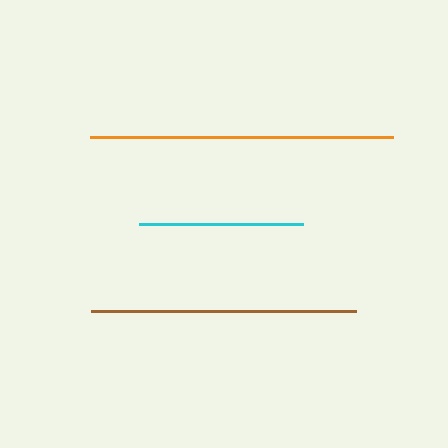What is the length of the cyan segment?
The cyan segment is approximately 164 pixels long.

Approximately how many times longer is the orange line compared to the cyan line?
The orange line is approximately 1.8 times the length of the cyan line.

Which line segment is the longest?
The orange line is the longest at approximately 303 pixels.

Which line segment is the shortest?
The cyan line is the shortest at approximately 164 pixels.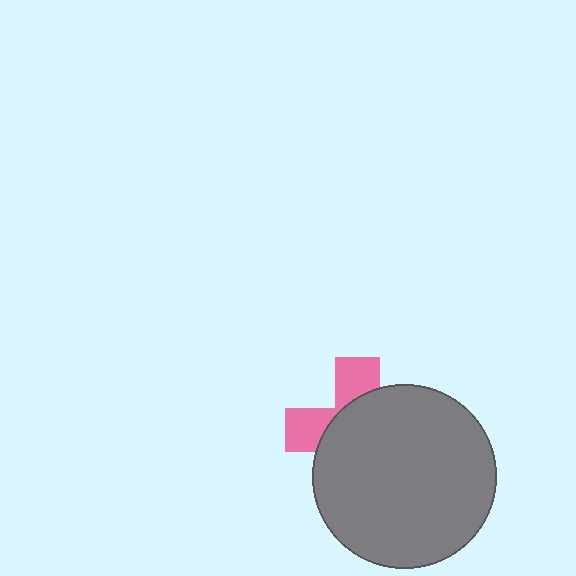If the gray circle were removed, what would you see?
You would see the complete pink cross.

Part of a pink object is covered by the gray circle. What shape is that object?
It is a cross.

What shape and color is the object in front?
The object in front is a gray circle.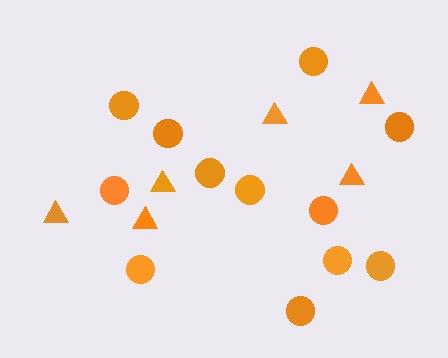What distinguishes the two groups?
There are 2 groups: one group of triangles (6) and one group of circles (12).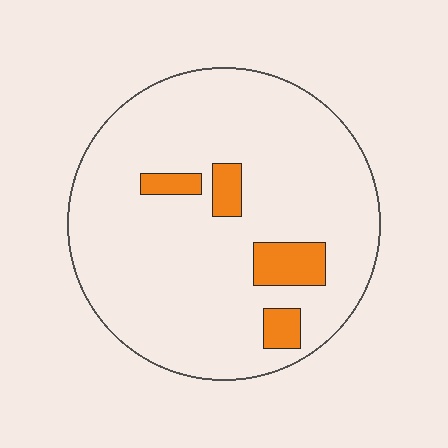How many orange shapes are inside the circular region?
4.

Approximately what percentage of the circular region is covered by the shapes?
Approximately 10%.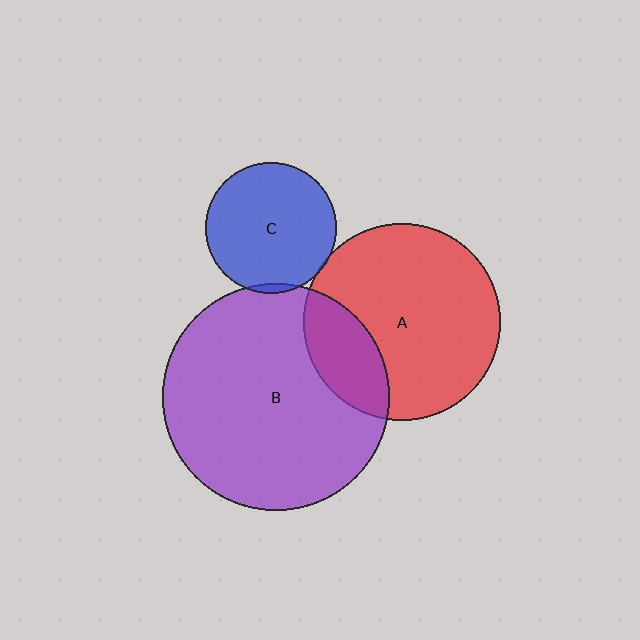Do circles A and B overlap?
Yes.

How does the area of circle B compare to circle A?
Approximately 1.3 times.